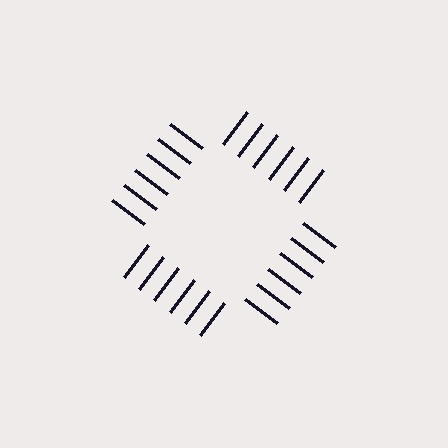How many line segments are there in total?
24 — 6 along each of the 4 edges.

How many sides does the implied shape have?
4 sides — the line-ends trace a square.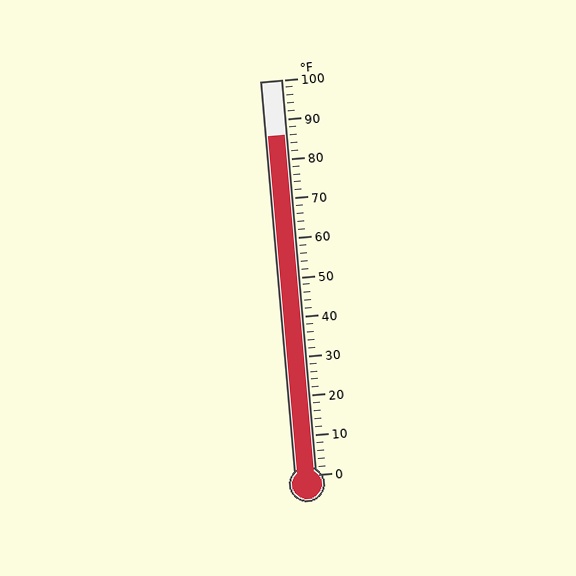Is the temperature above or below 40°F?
The temperature is above 40°F.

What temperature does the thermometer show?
The thermometer shows approximately 86°F.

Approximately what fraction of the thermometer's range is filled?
The thermometer is filled to approximately 85% of its range.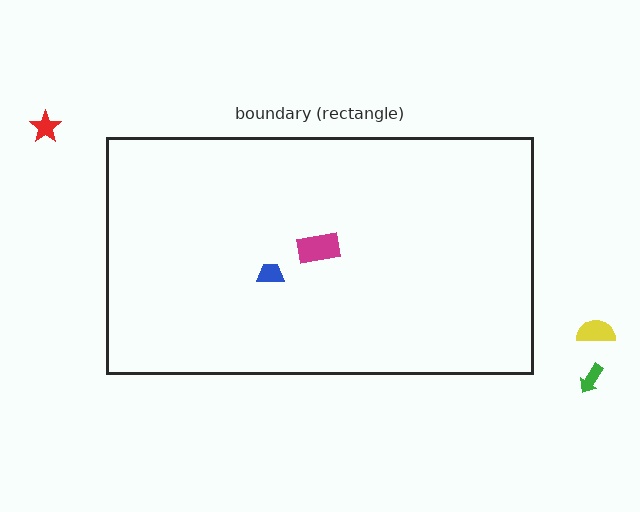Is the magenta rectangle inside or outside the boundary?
Inside.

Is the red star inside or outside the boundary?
Outside.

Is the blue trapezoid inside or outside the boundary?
Inside.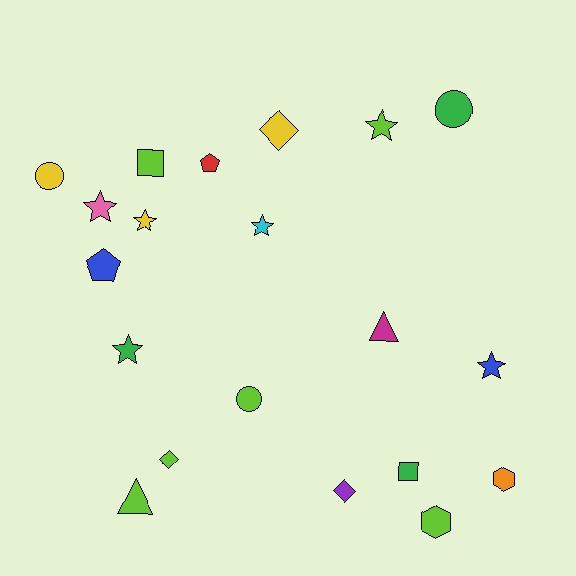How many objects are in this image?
There are 20 objects.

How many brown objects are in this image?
There are no brown objects.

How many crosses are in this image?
There are no crosses.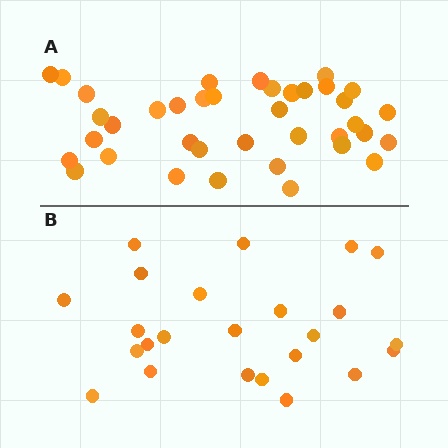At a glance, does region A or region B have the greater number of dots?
Region A (the top region) has more dots.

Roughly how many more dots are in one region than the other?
Region A has approximately 15 more dots than region B.